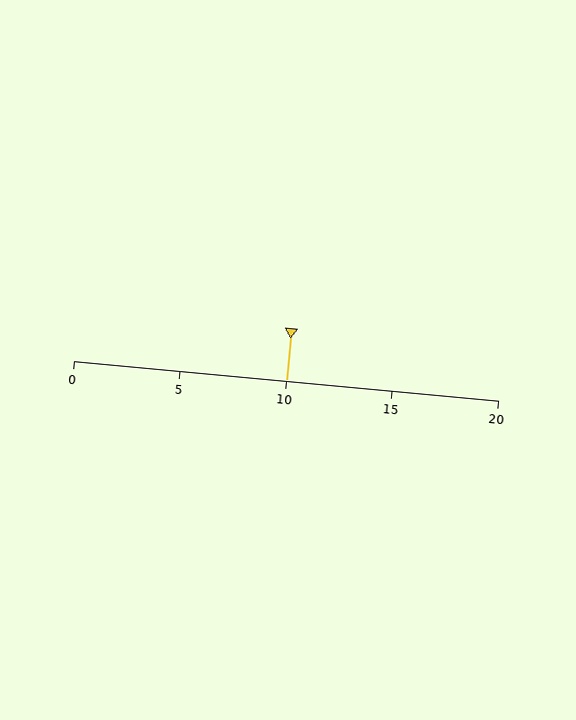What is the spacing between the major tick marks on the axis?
The major ticks are spaced 5 apart.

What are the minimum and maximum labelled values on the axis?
The axis runs from 0 to 20.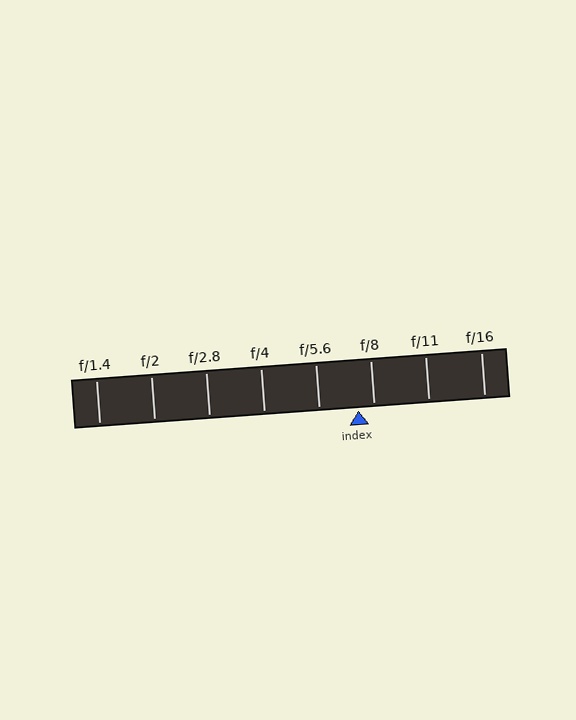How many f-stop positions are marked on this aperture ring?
There are 8 f-stop positions marked.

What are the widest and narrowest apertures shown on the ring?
The widest aperture shown is f/1.4 and the narrowest is f/16.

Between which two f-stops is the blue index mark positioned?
The index mark is between f/5.6 and f/8.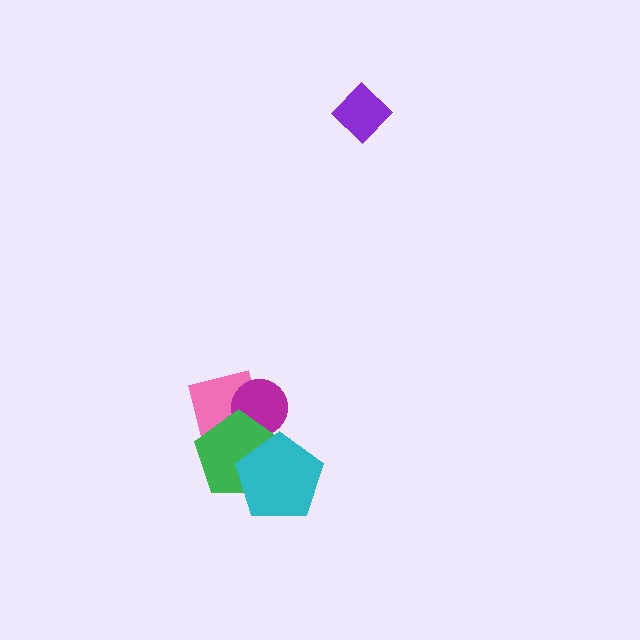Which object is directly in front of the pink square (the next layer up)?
The magenta circle is directly in front of the pink square.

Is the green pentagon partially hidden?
Yes, it is partially covered by another shape.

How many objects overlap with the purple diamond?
0 objects overlap with the purple diamond.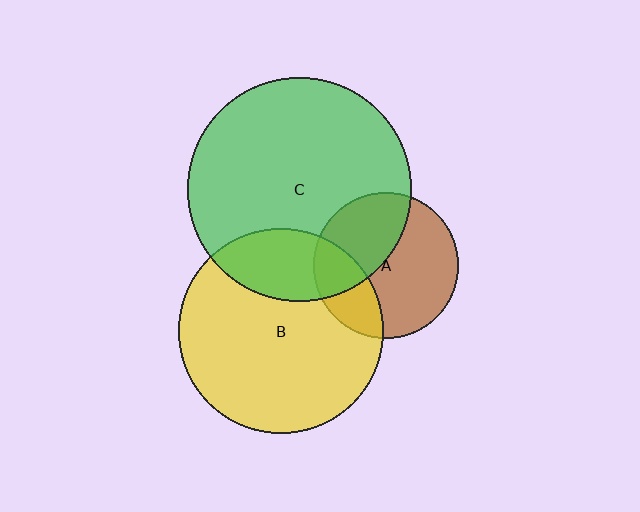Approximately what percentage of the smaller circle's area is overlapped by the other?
Approximately 40%.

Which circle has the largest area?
Circle C (green).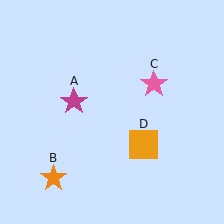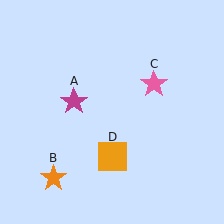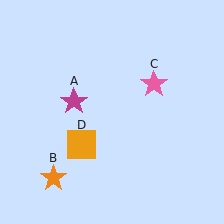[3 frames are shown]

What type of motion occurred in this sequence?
The orange square (object D) rotated clockwise around the center of the scene.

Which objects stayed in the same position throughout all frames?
Magenta star (object A) and orange star (object B) and pink star (object C) remained stationary.